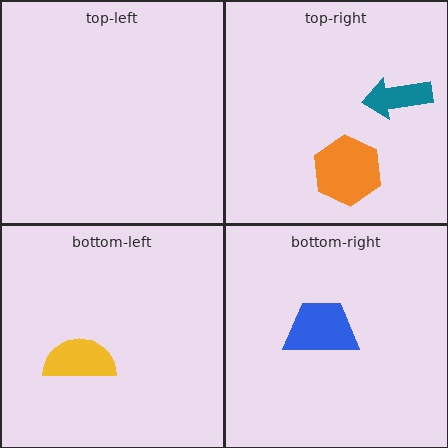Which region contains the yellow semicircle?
The bottom-left region.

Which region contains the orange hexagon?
The top-right region.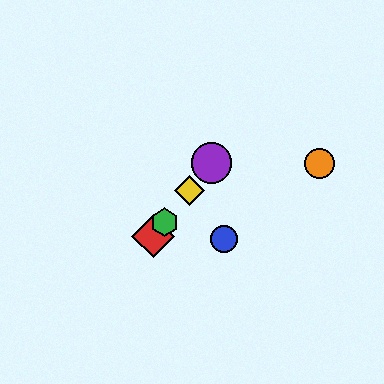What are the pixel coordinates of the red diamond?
The red diamond is at (153, 236).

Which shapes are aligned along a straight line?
The red diamond, the green hexagon, the yellow diamond, the purple circle are aligned along a straight line.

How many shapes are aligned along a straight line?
4 shapes (the red diamond, the green hexagon, the yellow diamond, the purple circle) are aligned along a straight line.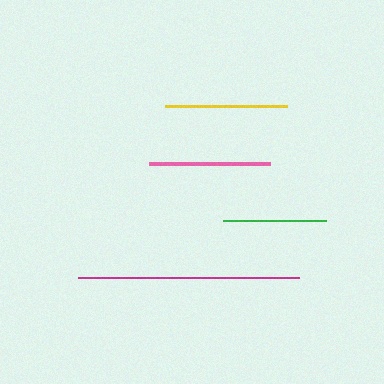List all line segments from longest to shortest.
From longest to shortest: magenta, yellow, pink, green.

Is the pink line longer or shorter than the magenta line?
The magenta line is longer than the pink line.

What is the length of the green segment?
The green segment is approximately 103 pixels long.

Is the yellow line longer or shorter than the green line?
The yellow line is longer than the green line.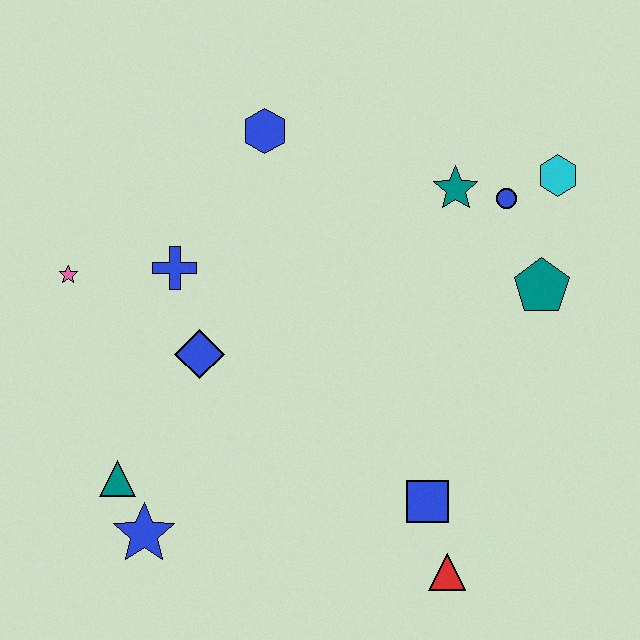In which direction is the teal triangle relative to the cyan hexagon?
The teal triangle is to the left of the cyan hexagon.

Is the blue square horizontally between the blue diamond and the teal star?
Yes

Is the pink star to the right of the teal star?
No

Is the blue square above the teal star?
No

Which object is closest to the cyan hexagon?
The blue circle is closest to the cyan hexagon.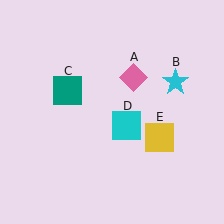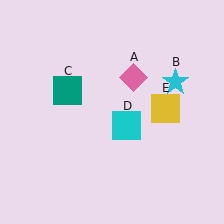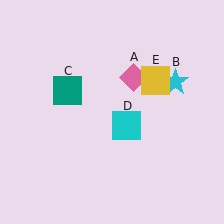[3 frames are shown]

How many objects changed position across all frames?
1 object changed position: yellow square (object E).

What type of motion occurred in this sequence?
The yellow square (object E) rotated counterclockwise around the center of the scene.